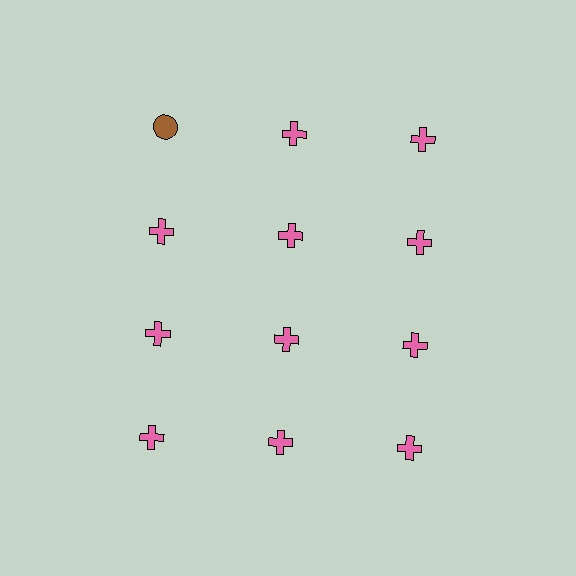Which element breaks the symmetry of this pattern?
The brown circle in the top row, leftmost column breaks the symmetry. All other shapes are pink crosses.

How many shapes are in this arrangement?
There are 12 shapes arranged in a grid pattern.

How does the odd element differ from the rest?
It differs in both color (brown instead of pink) and shape (circle instead of cross).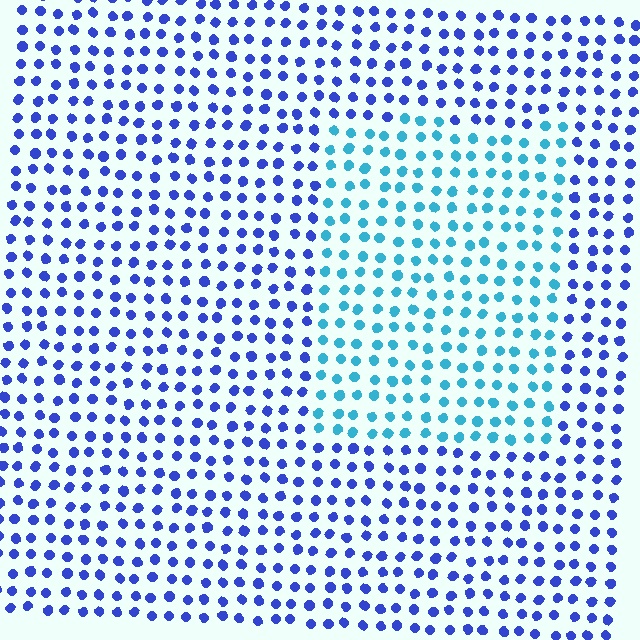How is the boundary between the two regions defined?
The boundary is defined purely by a slight shift in hue (about 43 degrees). Spacing, size, and orientation are identical on both sides.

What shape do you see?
I see a rectangle.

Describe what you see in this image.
The image is filled with small blue elements in a uniform arrangement. A rectangle-shaped region is visible where the elements are tinted to a slightly different hue, forming a subtle color boundary.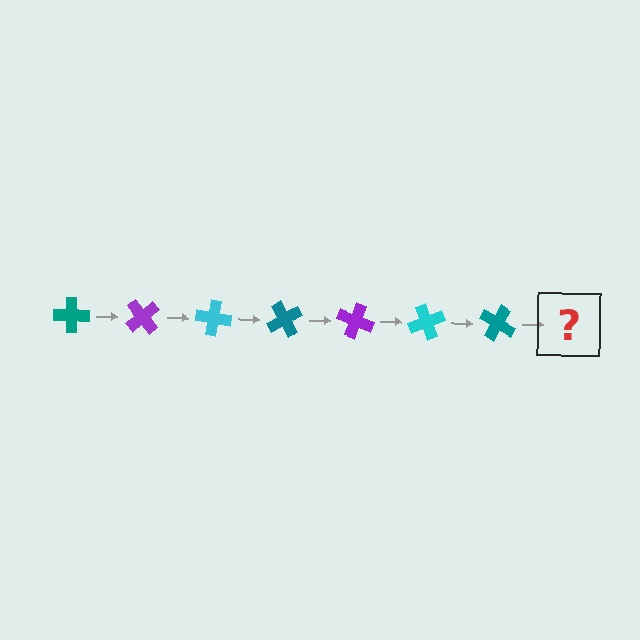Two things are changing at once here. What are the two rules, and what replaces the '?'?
The two rules are that it rotates 50 degrees each step and the color cycles through teal, purple, and cyan. The '?' should be a purple cross, rotated 350 degrees from the start.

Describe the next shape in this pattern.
It should be a purple cross, rotated 350 degrees from the start.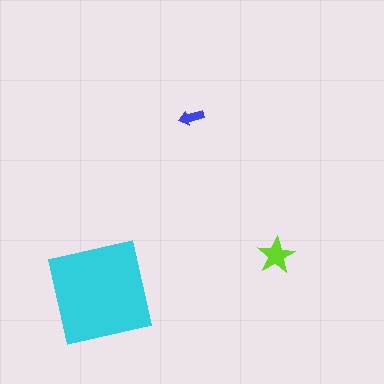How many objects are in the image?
There are 3 objects in the image.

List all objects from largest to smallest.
The cyan square, the lime star, the blue arrow.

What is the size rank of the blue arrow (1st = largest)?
3rd.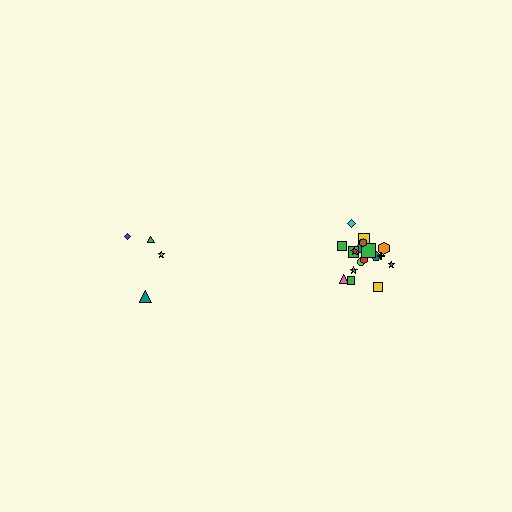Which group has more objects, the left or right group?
The right group.